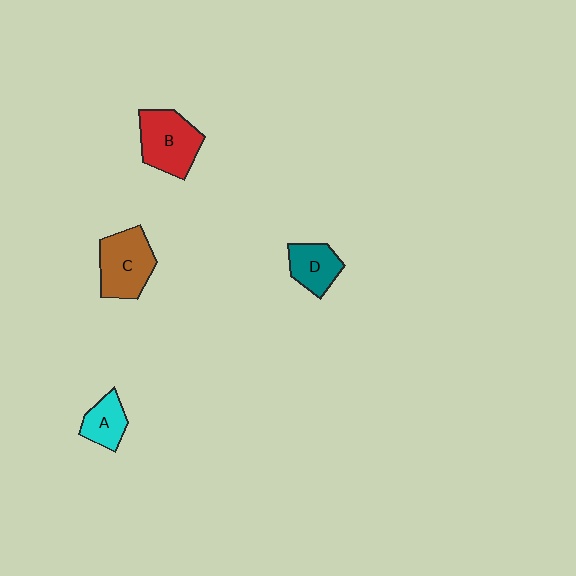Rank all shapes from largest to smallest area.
From largest to smallest: B (red), C (brown), D (teal), A (cyan).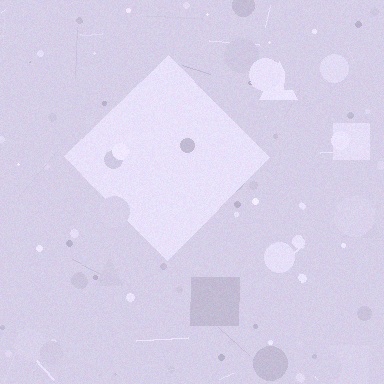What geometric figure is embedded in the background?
A diamond is embedded in the background.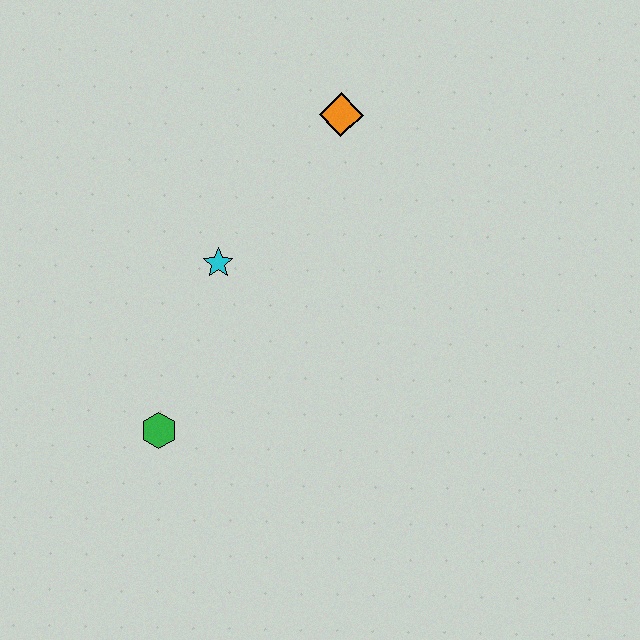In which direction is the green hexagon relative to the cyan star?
The green hexagon is below the cyan star.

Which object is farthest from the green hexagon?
The orange diamond is farthest from the green hexagon.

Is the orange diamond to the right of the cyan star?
Yes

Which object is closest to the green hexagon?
The cyan star is closest to the green hexagon.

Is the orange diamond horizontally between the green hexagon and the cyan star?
No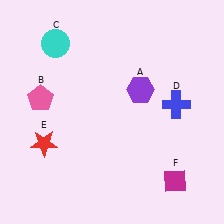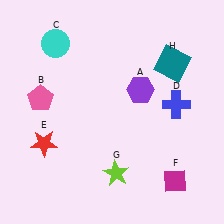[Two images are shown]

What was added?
A lime star (G), a teal square (H) were added in Image 2.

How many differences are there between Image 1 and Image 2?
There are 2 differences between the two images.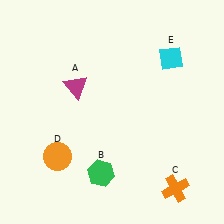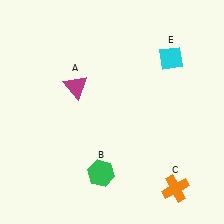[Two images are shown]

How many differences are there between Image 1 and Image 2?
There is 1 difference between the two images.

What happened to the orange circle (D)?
The orange circle (D) was removed in Image 2. It was in the bottom-left area of Image 1.